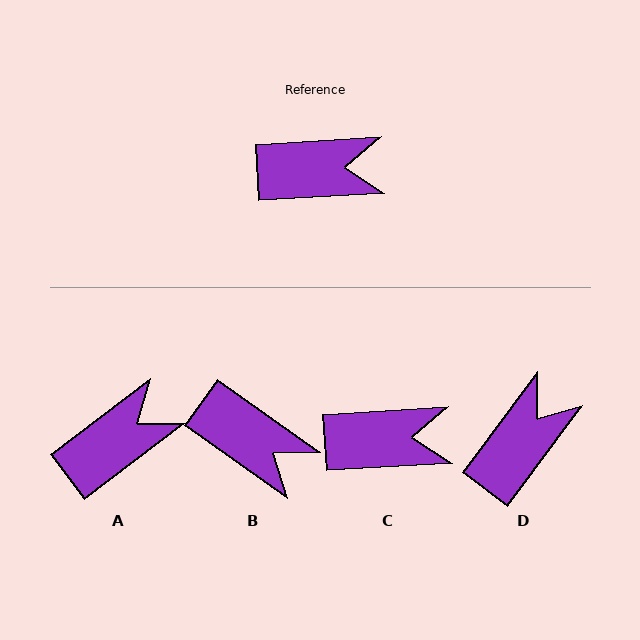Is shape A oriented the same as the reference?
No, it is off by about 34 degrees.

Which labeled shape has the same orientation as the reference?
C.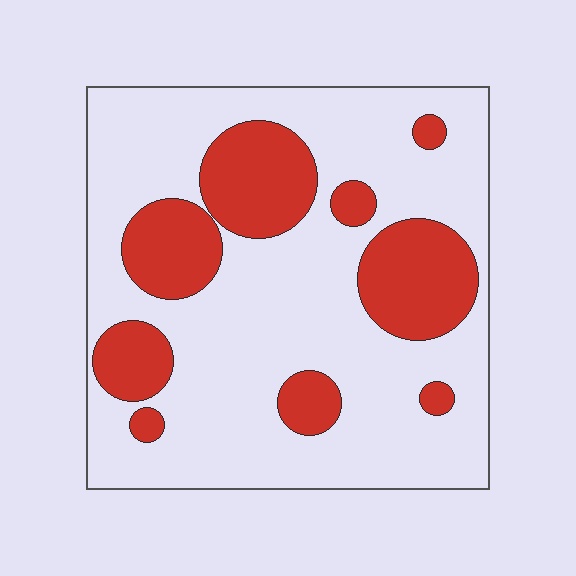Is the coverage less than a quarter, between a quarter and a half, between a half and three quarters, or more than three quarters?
Between a quarter and a half.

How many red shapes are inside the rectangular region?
9.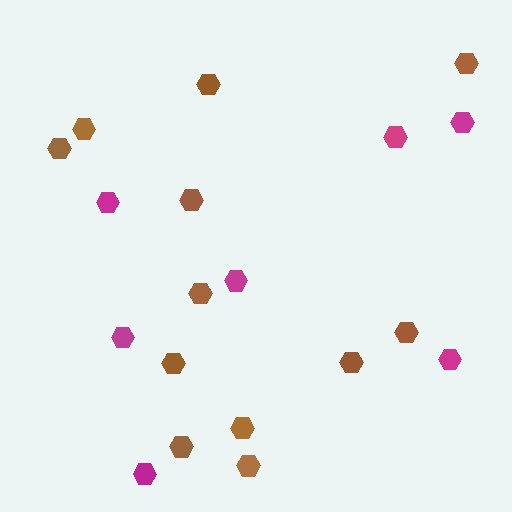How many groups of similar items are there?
There are 2 groups: one group of brown hexagons (12) and one group of magenta hexagons (7).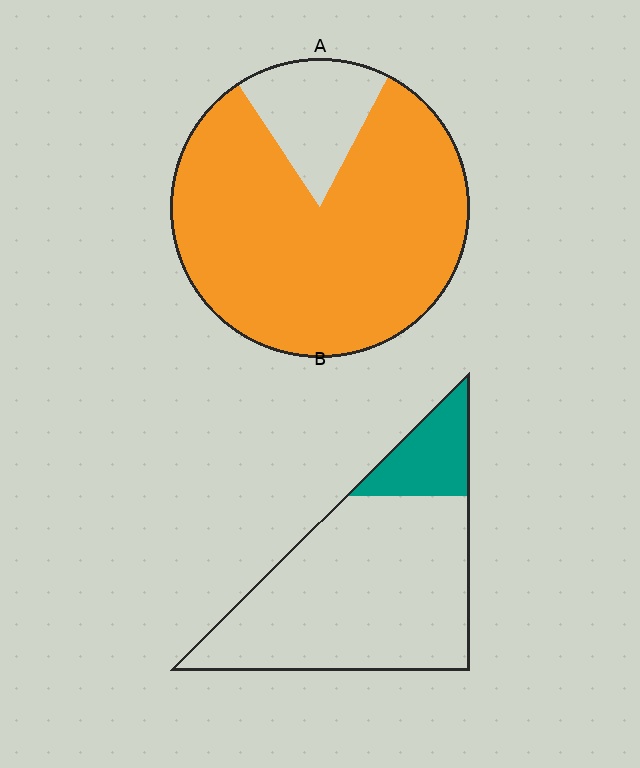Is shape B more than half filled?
No.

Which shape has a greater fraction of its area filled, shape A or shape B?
Shape A.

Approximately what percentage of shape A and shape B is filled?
A is approximately 85% and B is approximately 15%.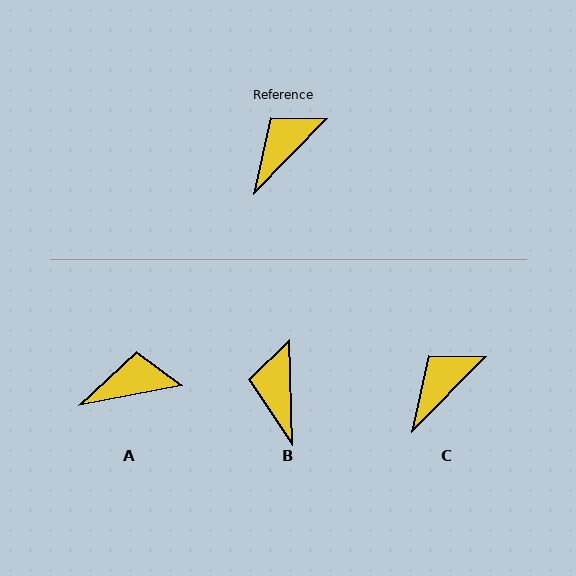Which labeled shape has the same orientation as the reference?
C.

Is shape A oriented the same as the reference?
No, it is off by about 35 degrees.